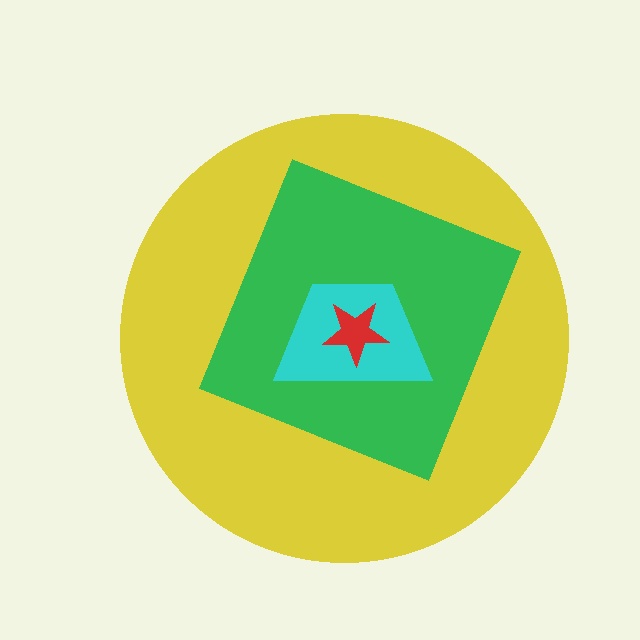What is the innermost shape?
The red star.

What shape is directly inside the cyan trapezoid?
The red star.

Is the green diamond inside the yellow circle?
Yes.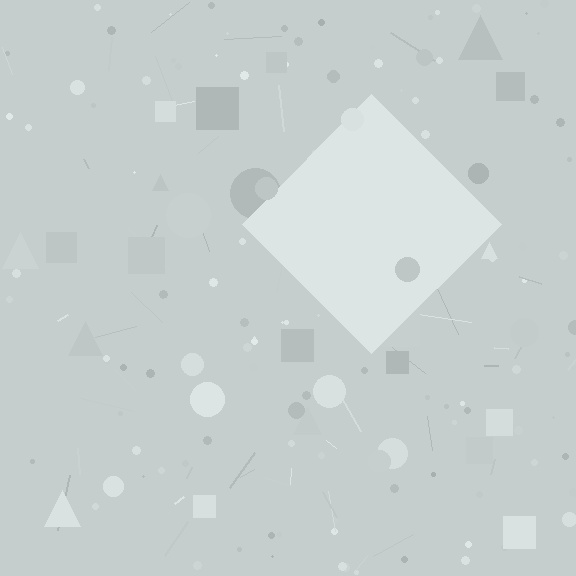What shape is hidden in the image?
A diamond is hidden in the image.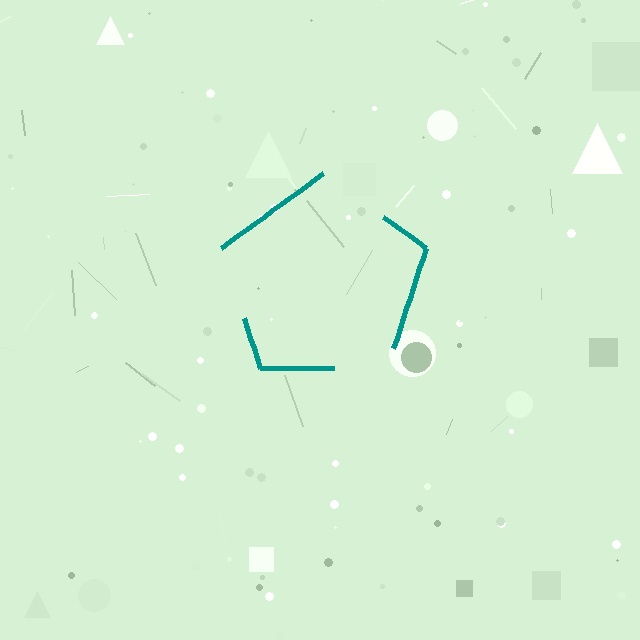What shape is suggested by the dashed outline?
The dashed outline suggests a pentagon.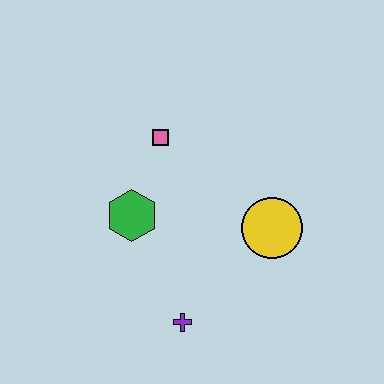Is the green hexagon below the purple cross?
No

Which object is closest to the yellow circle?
The purple cross is closest to the yellow circle.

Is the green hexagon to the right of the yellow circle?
No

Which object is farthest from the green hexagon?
The yellow circle is farthest from the green hexagon.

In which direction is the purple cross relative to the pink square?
The purple cross is below the pink square.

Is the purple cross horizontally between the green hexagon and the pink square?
No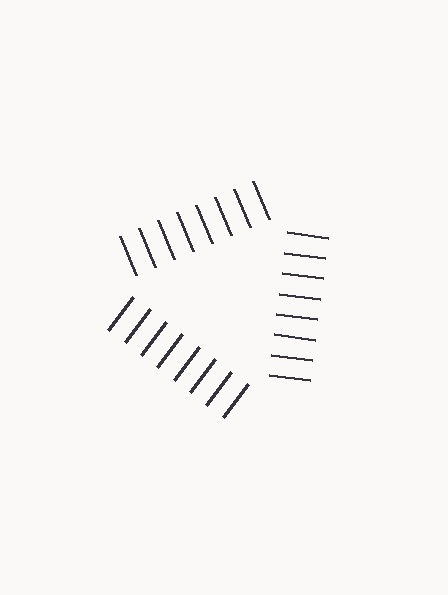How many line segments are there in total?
24 — 8 along each of the 3 edges.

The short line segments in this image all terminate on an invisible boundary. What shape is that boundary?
An illusory triangle — the line segments terminate on its edges but no continuous stroke is drawn.